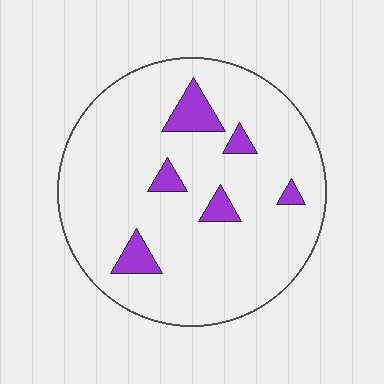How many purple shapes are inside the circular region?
6.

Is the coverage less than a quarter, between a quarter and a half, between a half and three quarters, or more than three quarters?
Less than a quarter.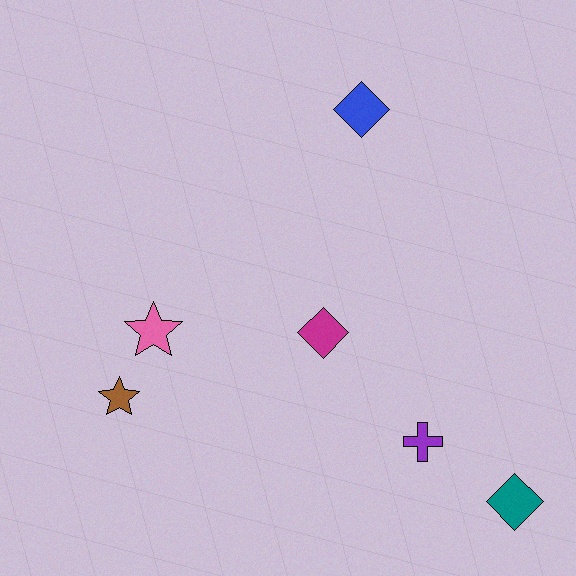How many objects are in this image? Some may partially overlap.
There are 6 objects.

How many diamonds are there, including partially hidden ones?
There are 3 diamonds.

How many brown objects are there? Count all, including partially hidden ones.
There is 1 brown object.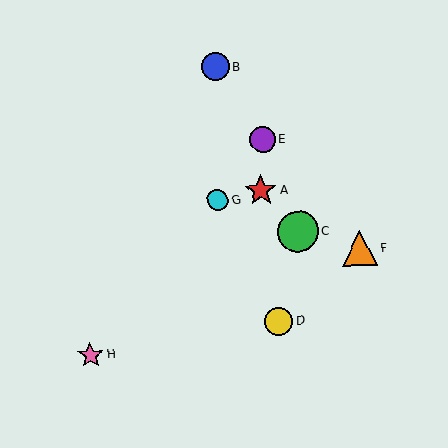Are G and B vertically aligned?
Yes, both are at x≈218.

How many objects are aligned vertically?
2 objects (B, G) are aligned vertically.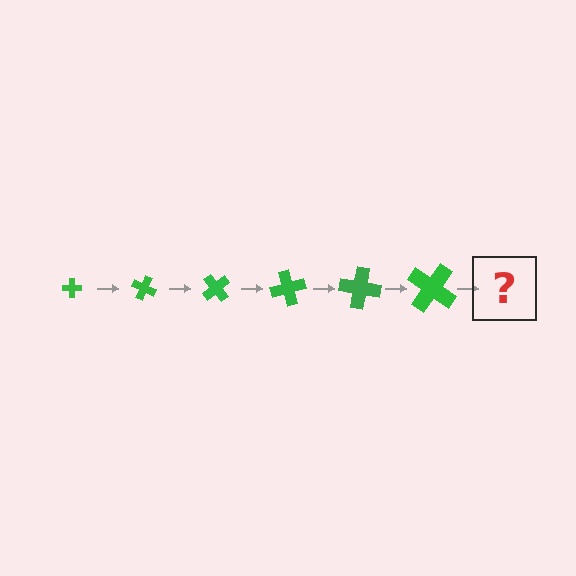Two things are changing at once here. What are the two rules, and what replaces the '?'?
The two rules are that the cross grows larger each step and it rotates 25 degrees each step. The '?' should be a cross, larger than the previous one and rotated 150 degrees from the start.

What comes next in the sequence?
The next element should be a cross, larger than the previous one and rotated 150 degrees from the start.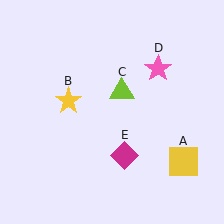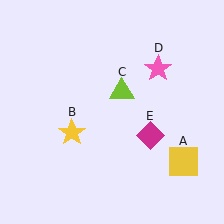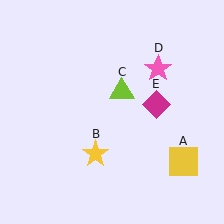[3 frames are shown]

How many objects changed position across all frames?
2 objects changed position: yellow star (object B), magenta diamond (object E).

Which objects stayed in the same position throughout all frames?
Yellow square (object A) and lime triangle (object C) and pink star (object D) remained stationary.